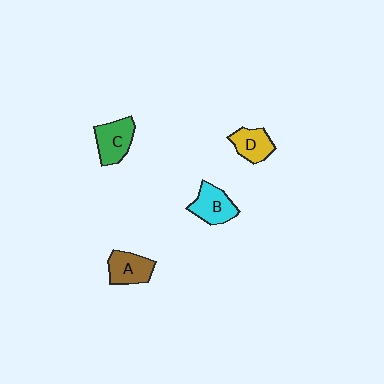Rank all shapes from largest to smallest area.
From largest to smallest: C (green), B (cyan), A (brown), D (yellow).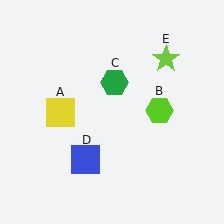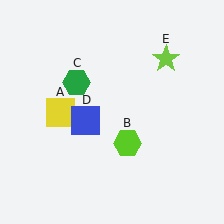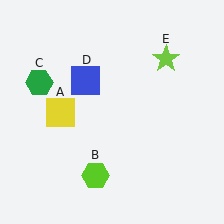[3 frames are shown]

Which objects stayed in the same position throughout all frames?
Yellow square (object A) and lime star (object E) remained stationary.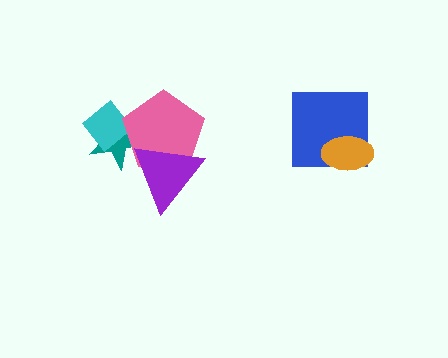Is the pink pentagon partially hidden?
Yes, it is partially covered by another shape.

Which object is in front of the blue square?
The orange ellipse is in front of the blue square.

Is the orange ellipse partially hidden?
No, no other shape covers it.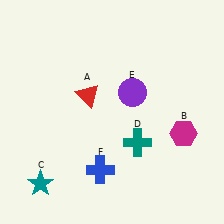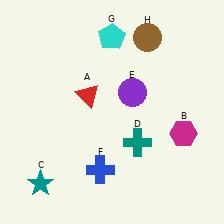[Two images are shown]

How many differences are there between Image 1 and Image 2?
There are 2 differences between the two images.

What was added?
A cyan pentagon (G), a brown circle (H) were added in Image 2.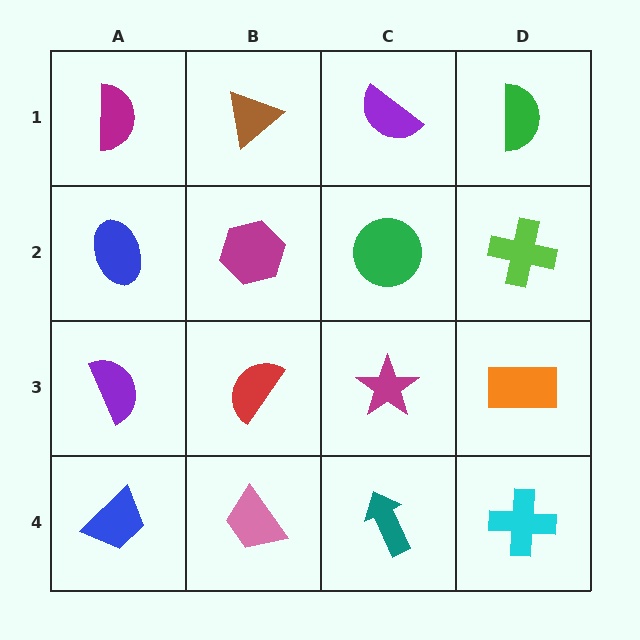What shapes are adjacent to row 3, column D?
A lime cross (row 2, column D), a cyan cross (row 4, column D), a magenta star (row 3, column C).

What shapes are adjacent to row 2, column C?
A purple semicircle (row 1, column C), a magenta star (row 3, column C), a magenta hexagon (row 2, column B), a lime cross (row 2, column D).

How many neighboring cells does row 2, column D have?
3.